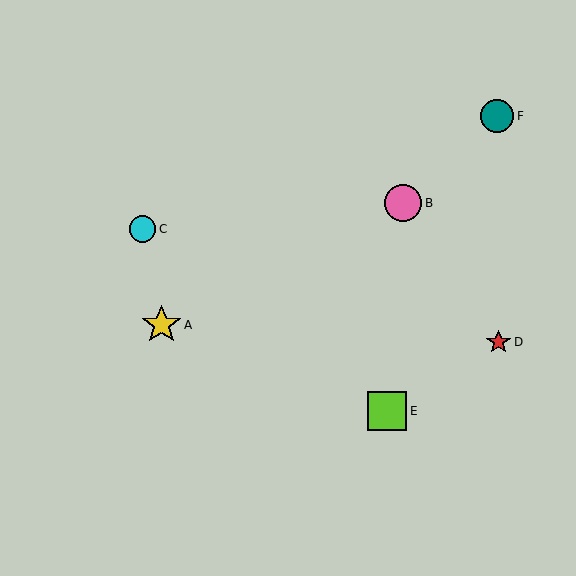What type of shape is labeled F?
Shape F is a teal circle.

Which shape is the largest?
The yellow star (labeled A) is the largest.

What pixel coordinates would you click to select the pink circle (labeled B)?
Click at (403, 203) to select the pink circle B.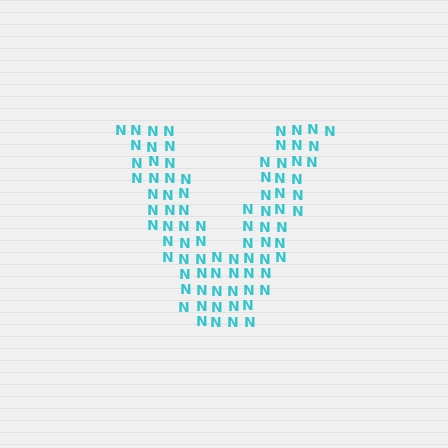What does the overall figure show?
The overall figure shows the letter V.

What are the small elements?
The small elements are letter N's.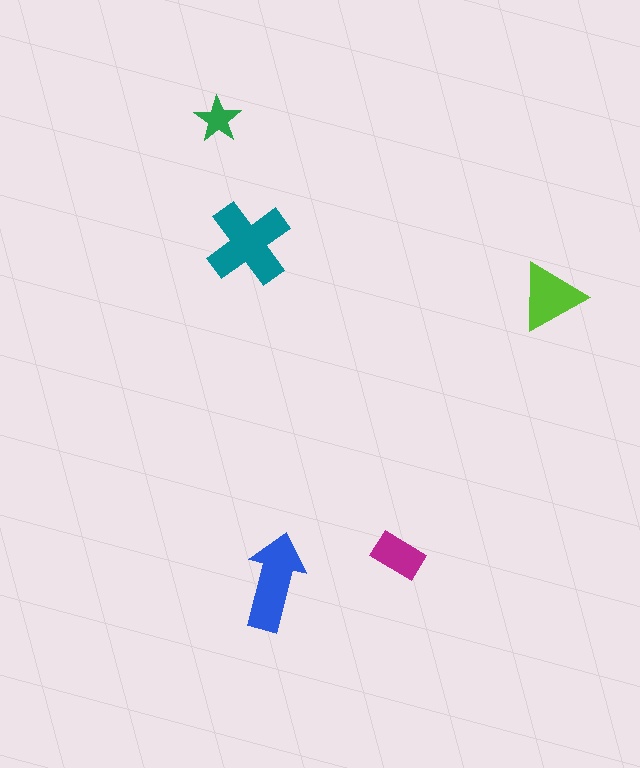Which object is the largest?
The teal cross.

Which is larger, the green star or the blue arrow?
The blue arrow.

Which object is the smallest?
The green star.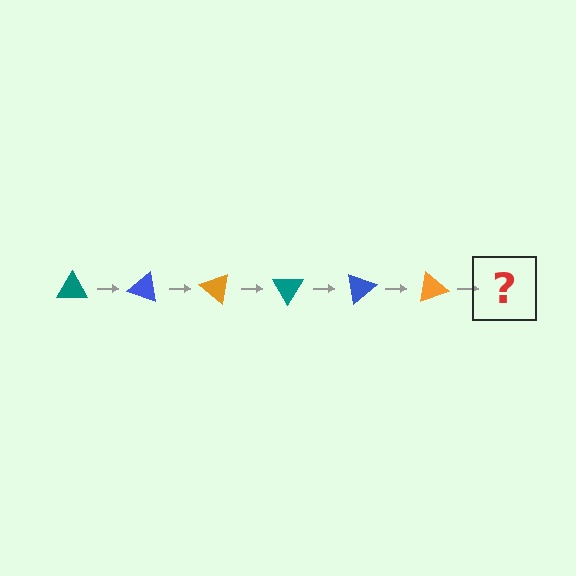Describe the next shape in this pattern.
It should be a teal triangle, rotated 120 degrees from the start.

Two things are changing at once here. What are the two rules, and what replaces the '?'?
The two rules are that it rotates 20 degrees each step and the color cycles through teal, blue, and orange. The '?' should be a teal triangle, rotated 120 degrees from the start.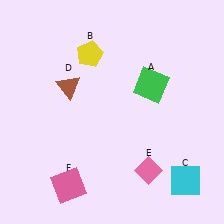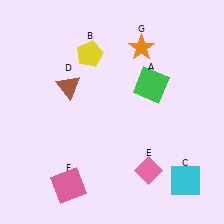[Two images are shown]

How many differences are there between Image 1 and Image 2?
There is 1 difference between the two images.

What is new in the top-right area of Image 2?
An orange star (G) was added in the top-right area of Image 2.